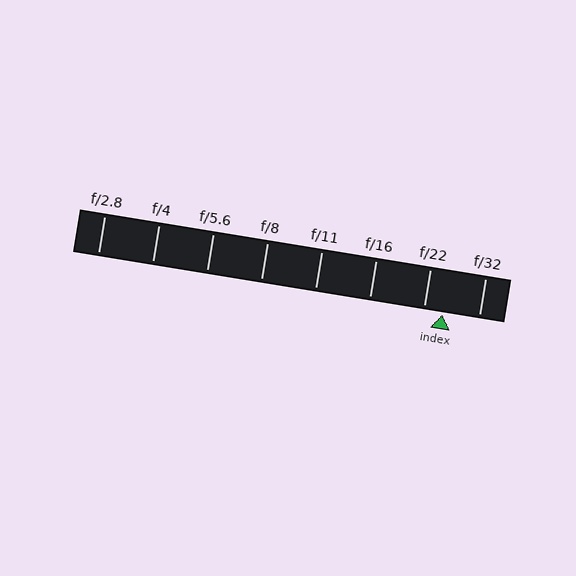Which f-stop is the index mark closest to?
The index mark is closest to f/22.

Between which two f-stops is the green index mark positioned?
The index mark is between f/22 and f/32.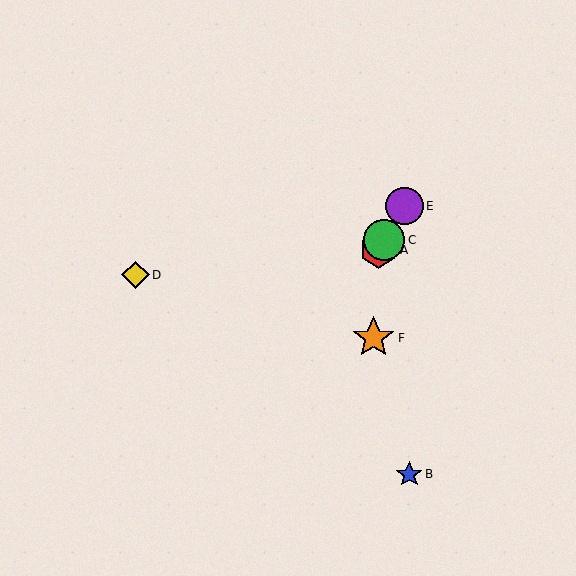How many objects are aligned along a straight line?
3 objects (A, C, E) are aligned along a straight line.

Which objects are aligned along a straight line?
Objects A, C, E are aligned along a straight line.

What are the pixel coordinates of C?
Object C is at (384, 240).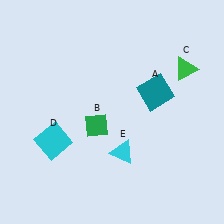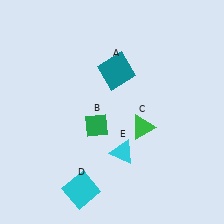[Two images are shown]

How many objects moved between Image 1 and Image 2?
3 objects moved between the two images.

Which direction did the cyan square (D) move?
The cyan square (D) moved down.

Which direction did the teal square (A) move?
The teal square (A) moved left.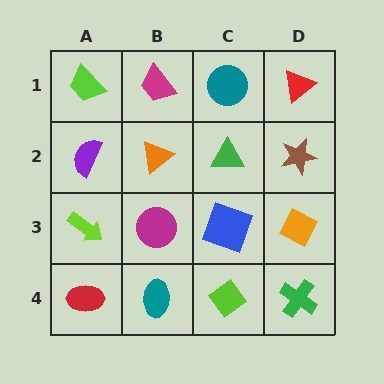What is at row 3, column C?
A blue square.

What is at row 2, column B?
An orange triangle.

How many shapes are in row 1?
4 shapes.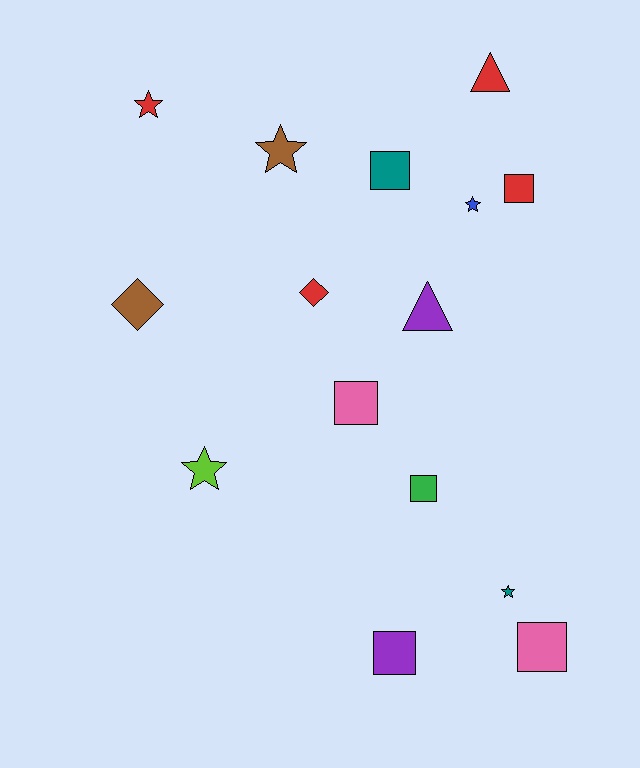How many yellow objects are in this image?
There are no yellow objects.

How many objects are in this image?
There are 15 objects.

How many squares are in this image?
There are 6 squares.